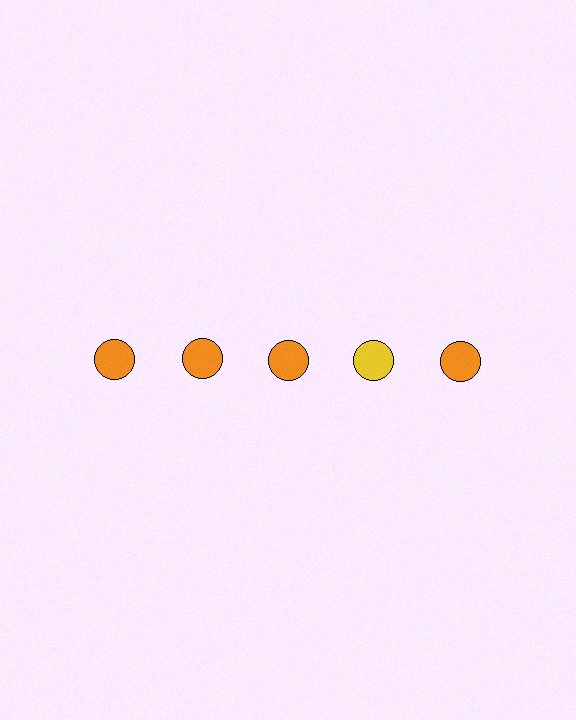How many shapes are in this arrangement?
There are 5 shapes arranged in a grid pattern.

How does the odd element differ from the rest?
It has a different color: yellow instead of orange.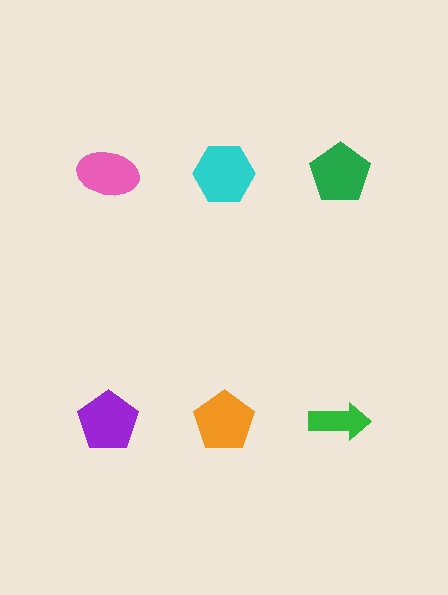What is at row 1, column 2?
A cyan hexagon.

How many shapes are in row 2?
3 shapes.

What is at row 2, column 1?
A purple pentagon.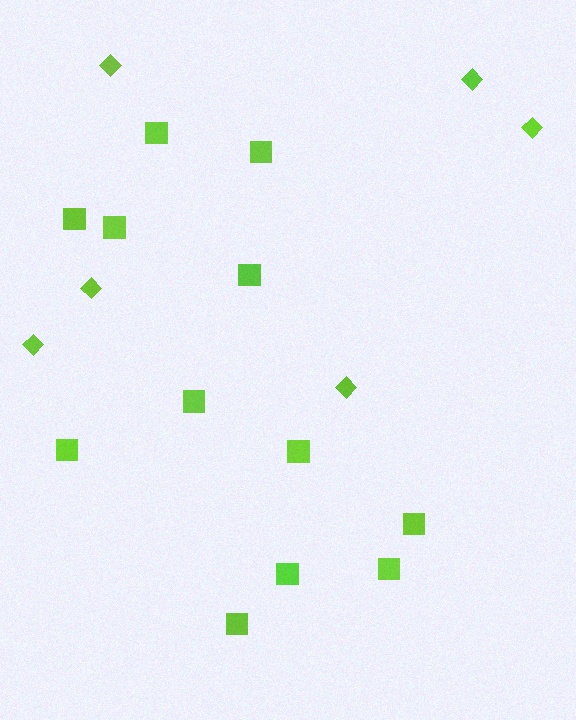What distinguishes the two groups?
There are 2 groups: one group of diamonds (6) and one group of squares (12).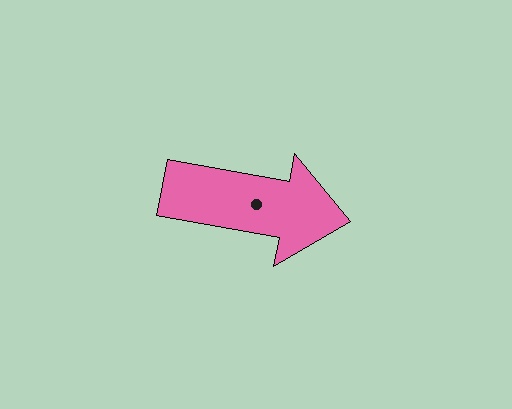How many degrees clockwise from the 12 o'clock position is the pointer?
Approximately 100 degrees.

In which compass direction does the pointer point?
East.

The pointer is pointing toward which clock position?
Roughly 3 o'clock.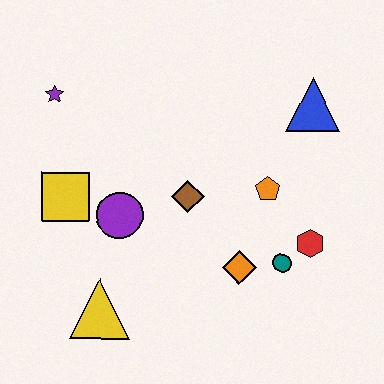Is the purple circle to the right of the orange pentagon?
No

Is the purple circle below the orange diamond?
No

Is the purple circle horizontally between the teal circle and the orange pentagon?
No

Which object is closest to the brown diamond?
The purple circle is closest to the brown diamond.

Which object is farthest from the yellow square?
The blue triangle is farthest from the yellow square.